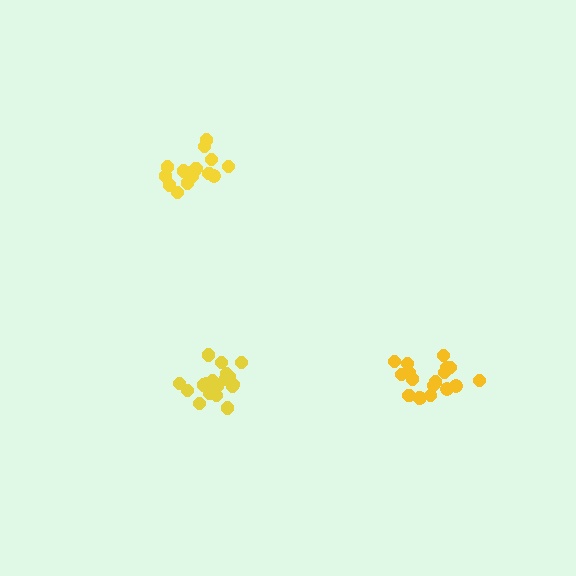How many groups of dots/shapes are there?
There are 3 groups.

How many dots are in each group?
Group 1: 19 dots, Group 2: 16 dots, Group 3: 18 dots (53 total).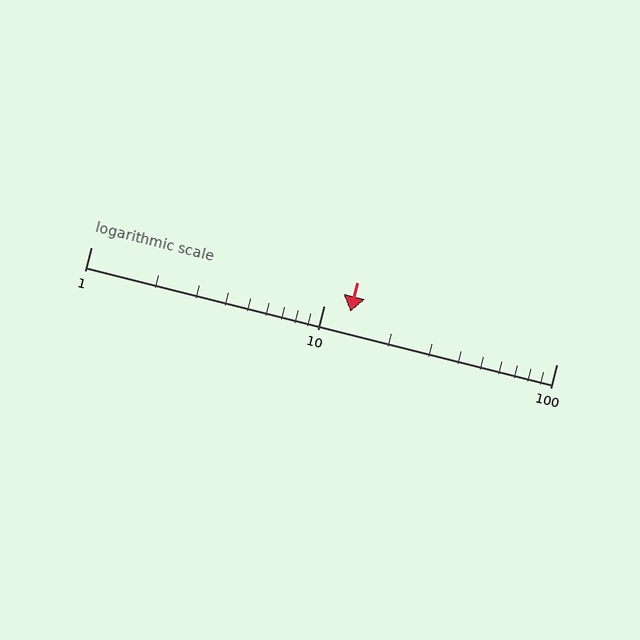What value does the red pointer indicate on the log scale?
The pointer indicates approximately 13.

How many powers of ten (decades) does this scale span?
The scale spans 2 decades, from 1 to 100.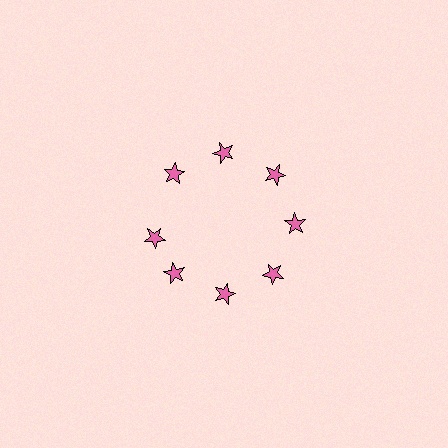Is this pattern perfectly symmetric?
No. The 8 pink stars are arranged in a ring, but one element near the 9 o'clock position is rotated out of alignment along the ring, breaking the 8-fold rotational symmetry.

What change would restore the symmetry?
The symmetry would be restored by rotating it back into even spacing with its neighbors so that all 8 stars sit at equal angles and equal distance from the center.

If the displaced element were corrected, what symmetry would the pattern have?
It would have 8-fold rotational symmetry — the pattern would map onto itself every 45 degrees.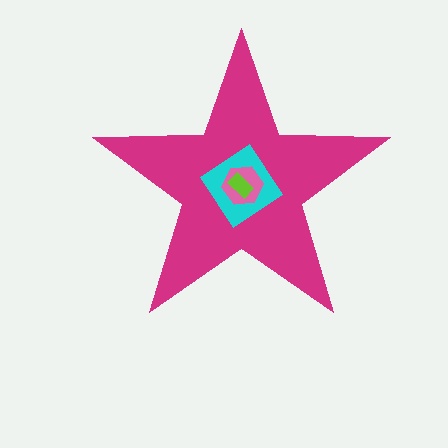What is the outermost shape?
The magenta star.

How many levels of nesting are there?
4.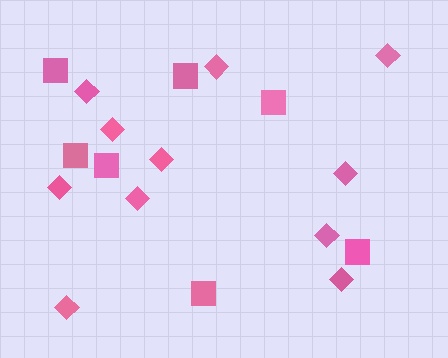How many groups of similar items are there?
There are 2 groups: one group of squares (7) and one group of diamonds (11).